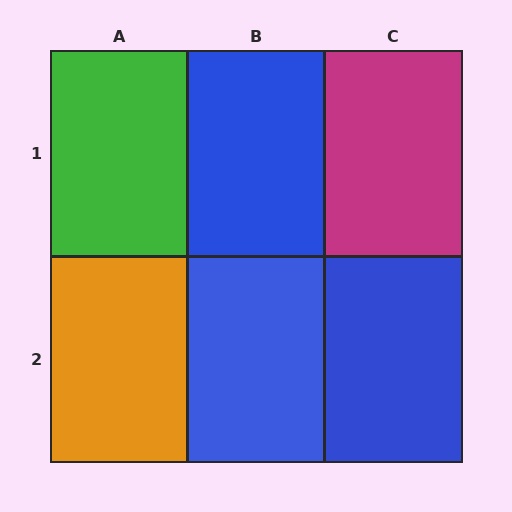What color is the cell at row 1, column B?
Blue.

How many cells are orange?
1 cell is orange.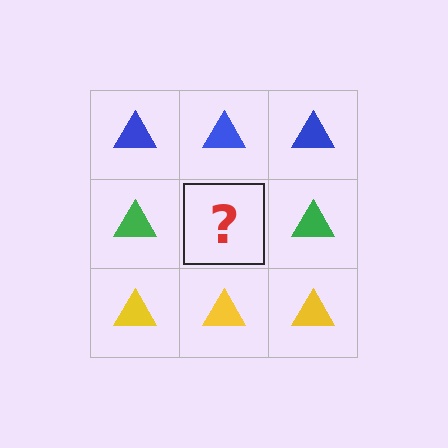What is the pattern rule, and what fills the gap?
The rule is that each row has a consistent color. The gap should be filled with a green triangle.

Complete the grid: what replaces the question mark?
The question mark should be replaced with a green triangle.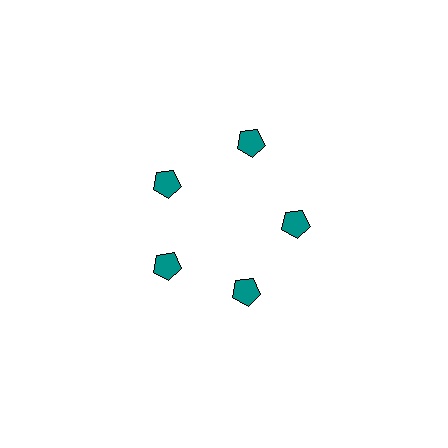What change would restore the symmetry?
The symmetry would be restored by moving it inward, back onto the ring so that all 5 pentagons sit at equal angles and equal distance from the center.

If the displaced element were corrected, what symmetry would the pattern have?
It would have 5-fold rotational symmetry — the pattern would map onto itself every 72 degrees.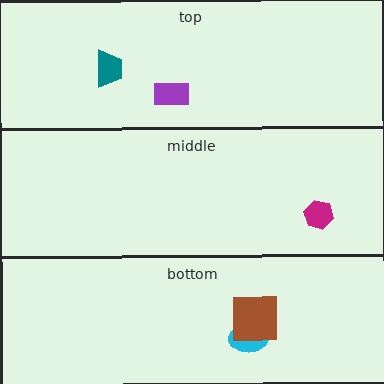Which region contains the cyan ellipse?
The bottom region.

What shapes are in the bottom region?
The cyan ellipse, the brown square.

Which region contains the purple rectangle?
The top region.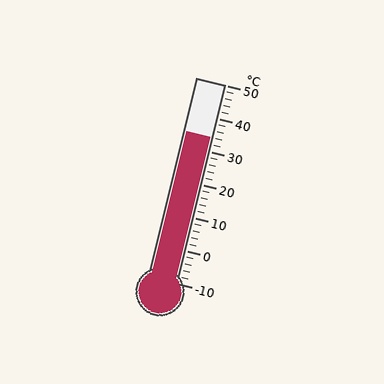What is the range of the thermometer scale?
The thermometer scale ranges from -10°C to 50°C.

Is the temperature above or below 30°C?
The temperature is above 30°C.